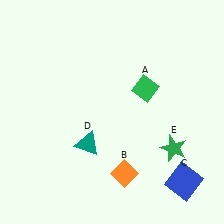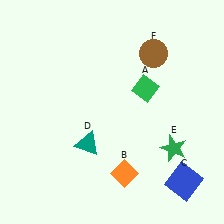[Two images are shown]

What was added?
A brown circle (F) was added in Image 2.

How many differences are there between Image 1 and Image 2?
There is 1 difference between the two images.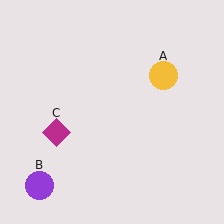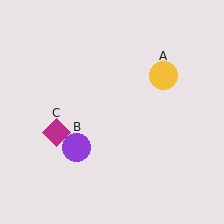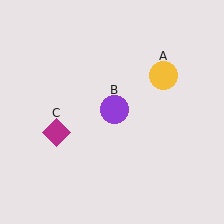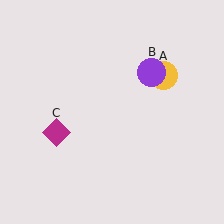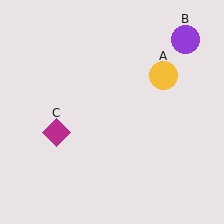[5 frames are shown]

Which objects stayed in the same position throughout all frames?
Yellow circle (object A) and magenta diamond (object C) remained stationary.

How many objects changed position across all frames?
1 object changed position: purple circle (object B).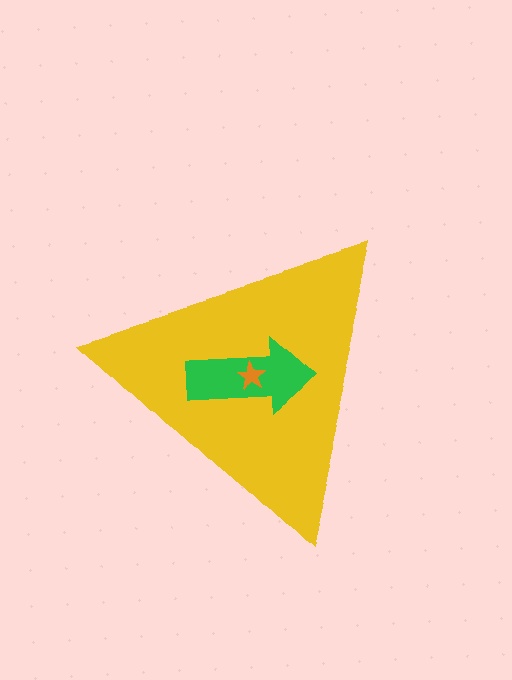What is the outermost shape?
The yellow triangle.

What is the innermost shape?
The orange star.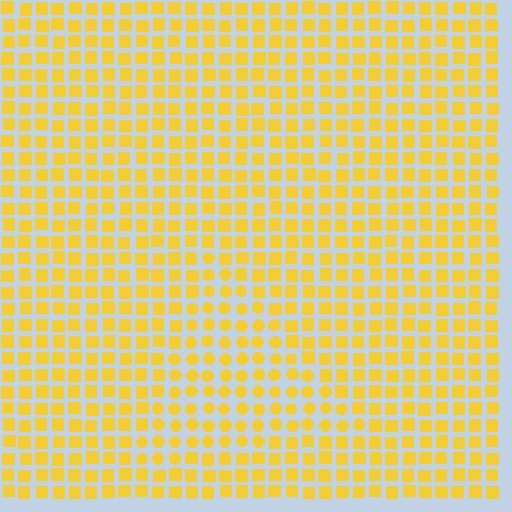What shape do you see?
I see a triangle.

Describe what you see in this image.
The image is filled with small yellow elements arranged in a uniform grid. A triangle-shaped region contains circles, while the surrounding area contains squares. The boundary is defined purely by the change in element shape.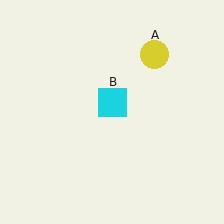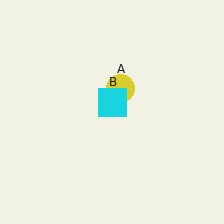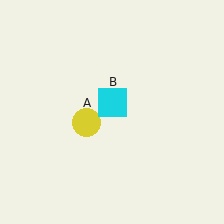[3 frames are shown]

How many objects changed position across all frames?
1 object changed position: yellow circle (object A).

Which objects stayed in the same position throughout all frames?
Cyan square (object B) remained stationary.